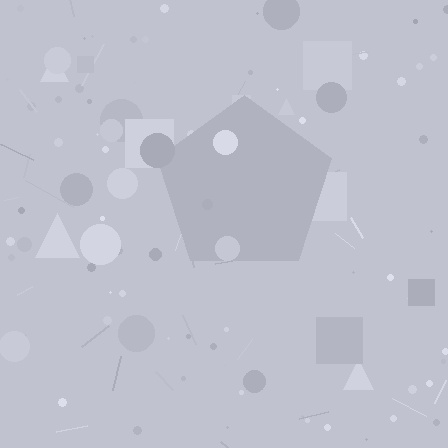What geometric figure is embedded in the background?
A pentagon is embedded in the background.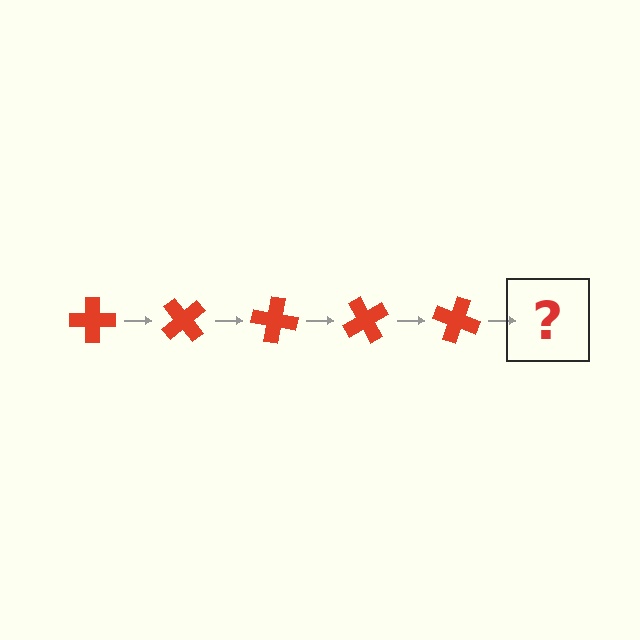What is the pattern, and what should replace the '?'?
The pattern is that the cross rotates 50 degrees each step. The '?' should be a red cross rotated 250 degrees.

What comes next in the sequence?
The next element should be a red cross rotated 250 degrees.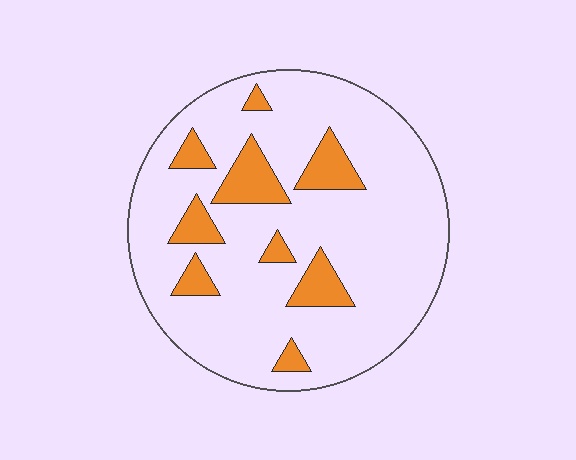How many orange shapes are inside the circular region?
9.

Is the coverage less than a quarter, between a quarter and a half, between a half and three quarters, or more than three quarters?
Less than a quarter.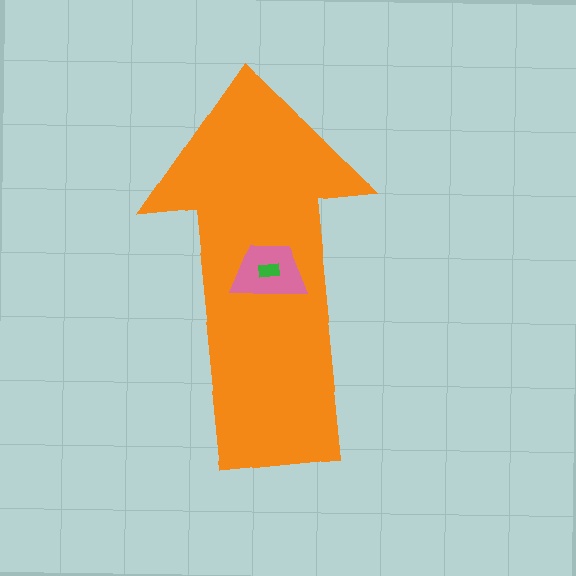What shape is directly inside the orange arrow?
The pink trapezoid.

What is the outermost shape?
The orange arrow.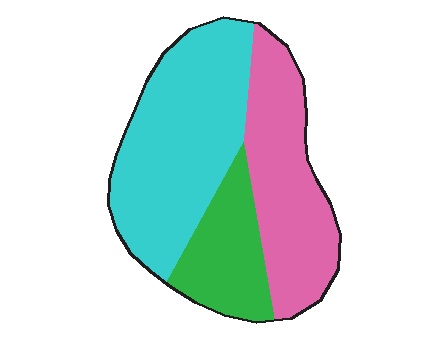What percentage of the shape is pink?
Pink takes up about one third (1/3) of the shape.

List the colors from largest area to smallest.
From largest to smallest: cyan, pink, green.